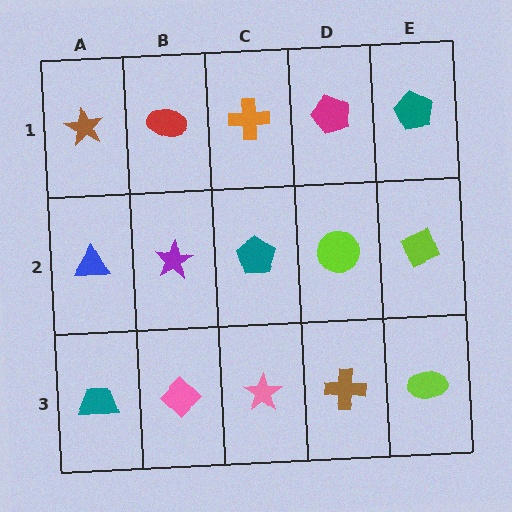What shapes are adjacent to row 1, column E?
A lime diamond (row 2, column E), a magenta pentagon (row 1, column D).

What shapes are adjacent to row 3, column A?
A blue triangle (row 2, column A), a pink diamond (row 3, column B).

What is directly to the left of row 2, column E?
A lime circle.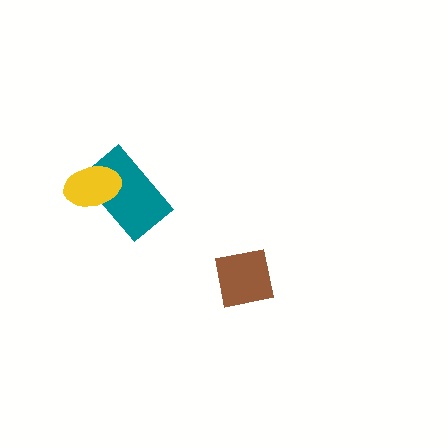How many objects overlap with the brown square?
0 objects overlap with the brown square.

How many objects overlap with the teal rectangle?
1 object overlaps with the teal rectangle.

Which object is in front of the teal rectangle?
The yellow ellipse is in front of the teal rectangle.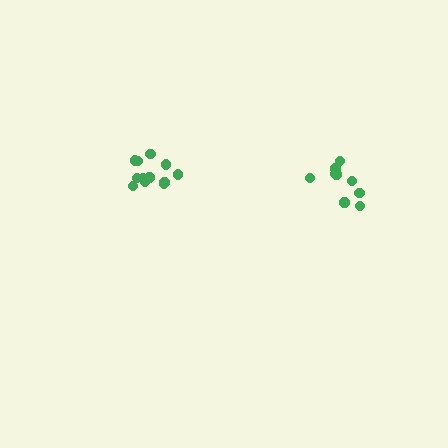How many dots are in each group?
Group 1: 12 dots, Group 2: 9 dots (21 total).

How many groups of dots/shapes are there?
There are 2 groups.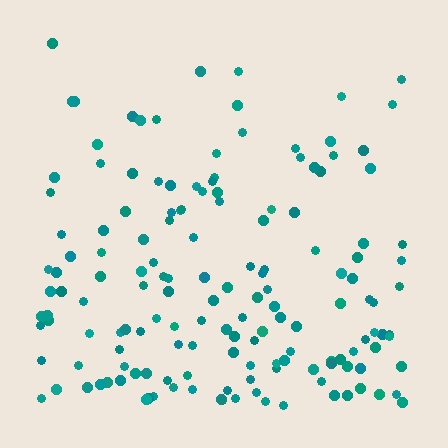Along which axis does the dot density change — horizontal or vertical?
Vertical.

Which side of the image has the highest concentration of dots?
The bottom.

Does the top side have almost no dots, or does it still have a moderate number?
Still a moderate number, just noticeably fewer than the bottom.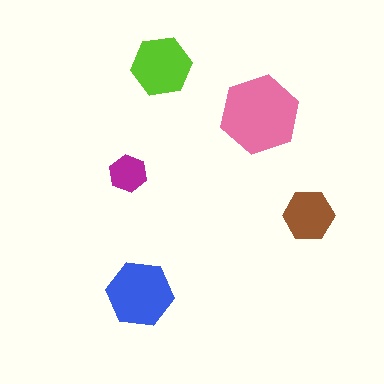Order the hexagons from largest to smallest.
the pink one, the blue one, the lime one, the brown one, the magenta one.